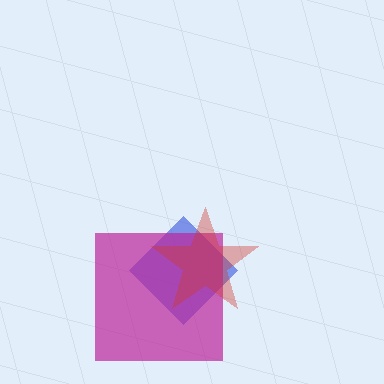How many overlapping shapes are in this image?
There are 3 overlapping shapes in the image.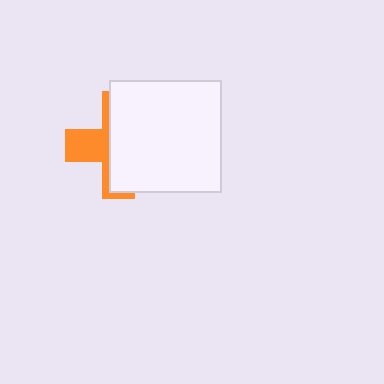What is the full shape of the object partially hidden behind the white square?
The partially hidden object is an orange cross.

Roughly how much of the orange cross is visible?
A small part of it is visible (roughly 36%).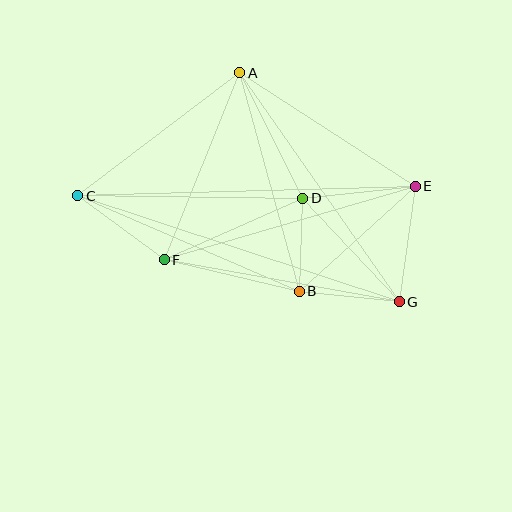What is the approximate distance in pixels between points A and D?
The distance between A and D is approximately 141 pixels.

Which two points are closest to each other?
Points B and D are closest to each other.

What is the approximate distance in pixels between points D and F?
The distance between D and F is approximately 152 pixels.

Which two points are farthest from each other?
Points C and G are farthest from each other.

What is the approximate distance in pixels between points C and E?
The distance between C and E is approximately 338 pixels.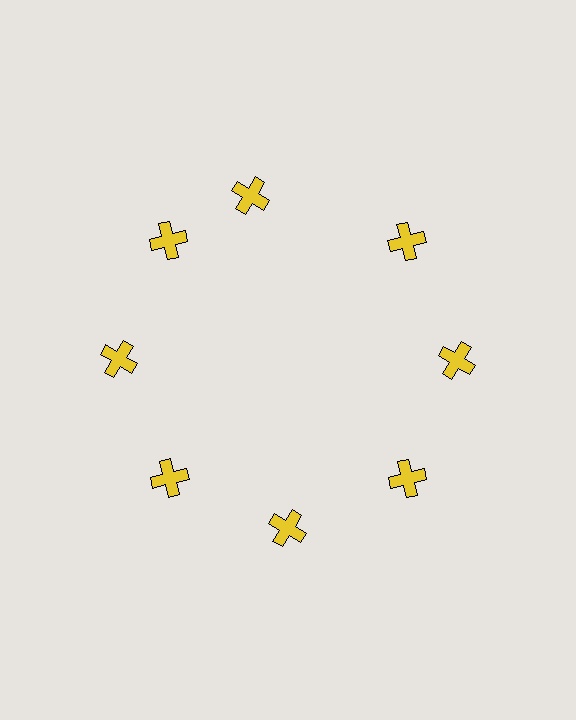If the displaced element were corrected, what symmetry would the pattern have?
It would have 8-fold rotational symmetry — the pattern would map onto itself every 45 degrees.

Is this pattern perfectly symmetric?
No. The 8 yellow crosses are arranged in a ring, but one element near the 12 o'clock position is rotated out of alignment along the ring, breaking the 8-fold rotational symmetry.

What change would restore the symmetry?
The symmetry would be restored by rotating it back into even spacing with its neighbors so that all 8 crosses sit at equal angles and equal distance from the center.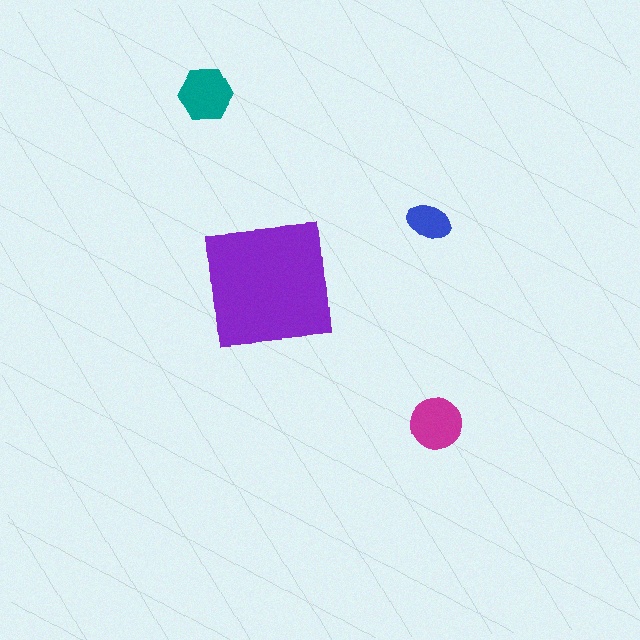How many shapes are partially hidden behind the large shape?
0 shapes are partially hidden.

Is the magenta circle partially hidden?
No, the magenta circle is fully visible.